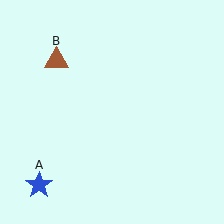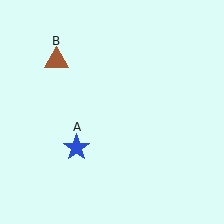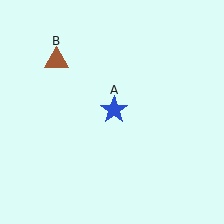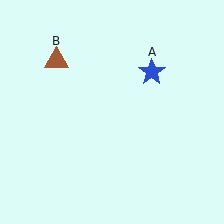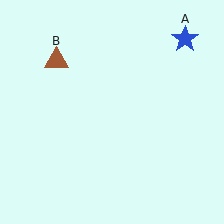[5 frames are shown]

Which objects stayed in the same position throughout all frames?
Brown triangle (object B) remained stationary.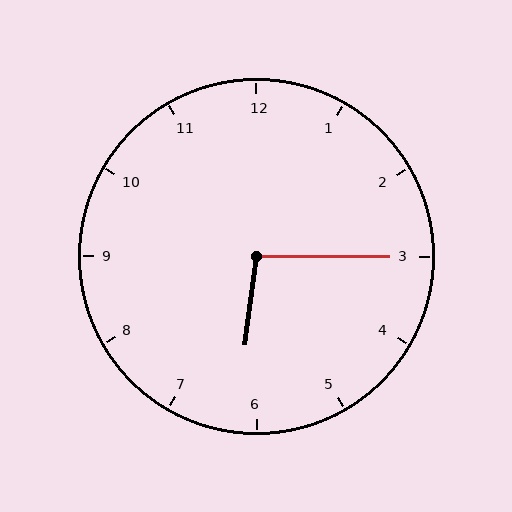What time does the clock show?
6:15.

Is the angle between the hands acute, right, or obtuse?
It is obtuse.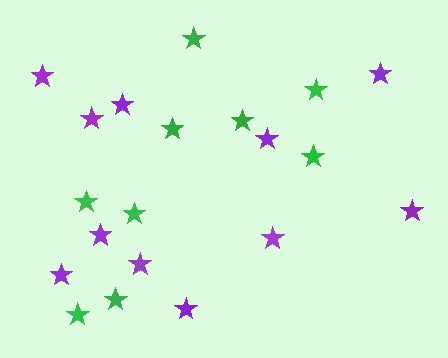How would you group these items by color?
There are 2 groups: one group of purple stars (11) and one group of green stars (9).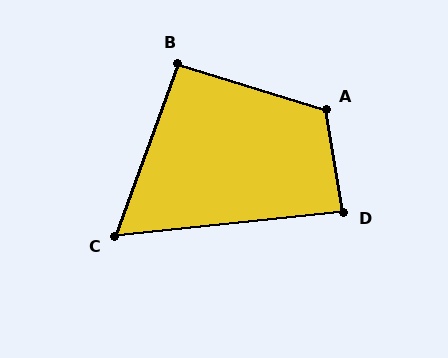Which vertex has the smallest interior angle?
C, at approximately 64 degrees.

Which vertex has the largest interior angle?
A, at approximately 116 degrees.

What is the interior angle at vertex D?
Approximately 87 degrees (approximately right).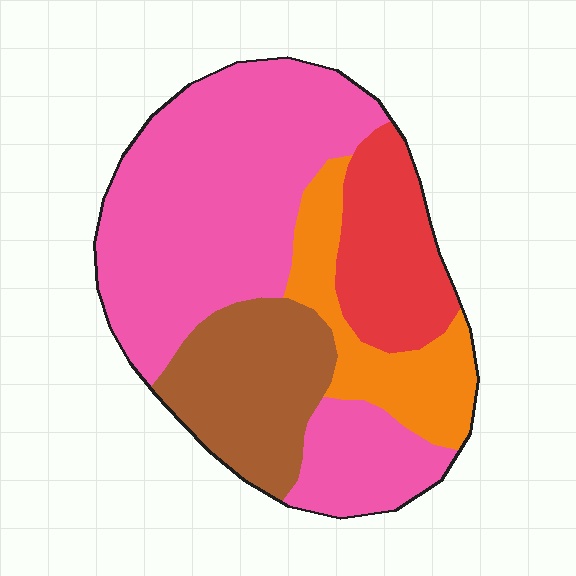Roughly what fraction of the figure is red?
Red covers 15% of the figure.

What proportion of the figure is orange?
Orange takes up less than a quarter of the figure.